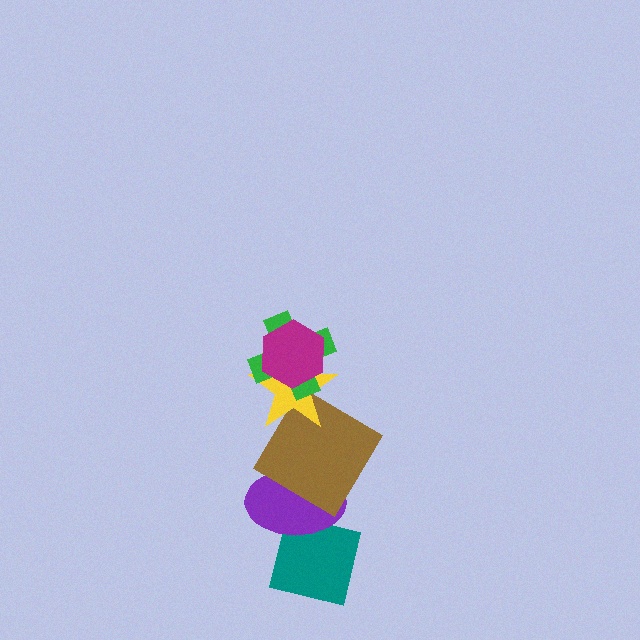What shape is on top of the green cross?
The magenta hexagon is on top of the green cross.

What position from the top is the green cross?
The green cross is 2nd from the top.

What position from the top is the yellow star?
The yellow star is 3rd from the top.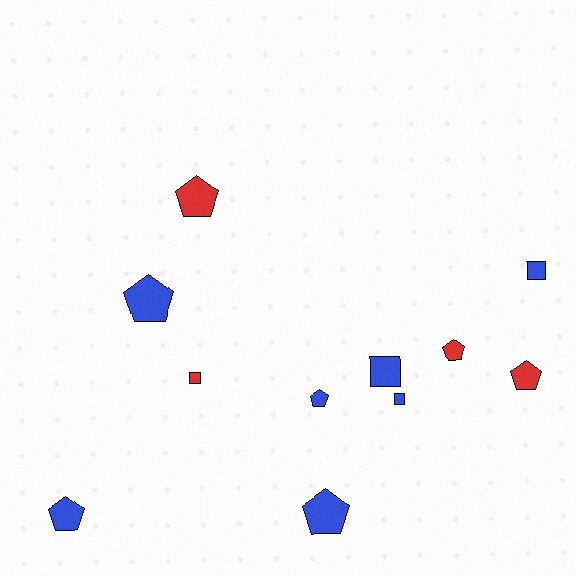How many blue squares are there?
There are 3 blue squares.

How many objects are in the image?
There are 11 objects.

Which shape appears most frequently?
Pentagon, with 7 objects.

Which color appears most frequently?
Blue, with 7 objects.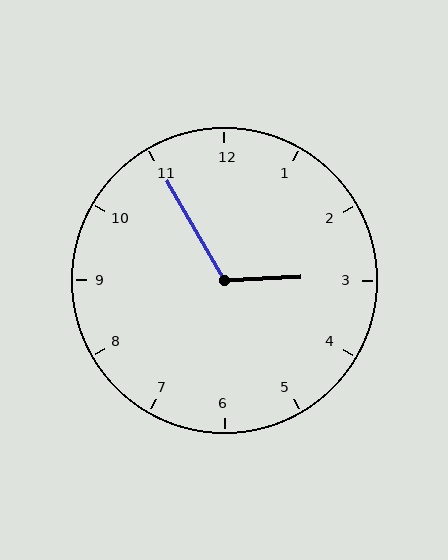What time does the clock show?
2:55.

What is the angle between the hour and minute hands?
Approximately 118 degrees.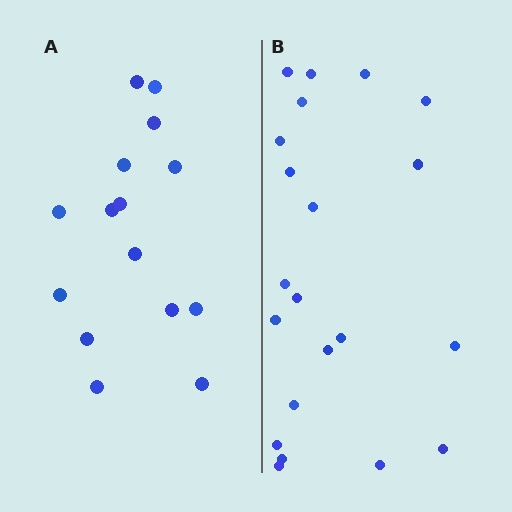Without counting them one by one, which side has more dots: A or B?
Region B (the right region) has more dots.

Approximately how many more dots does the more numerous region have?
Region B has about 6 more dots than region A.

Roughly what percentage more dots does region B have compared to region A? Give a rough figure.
About 40% more.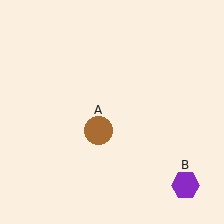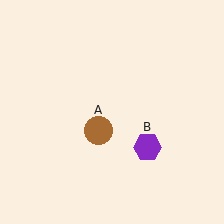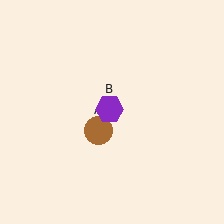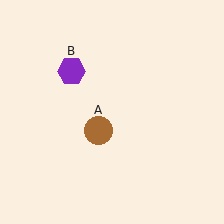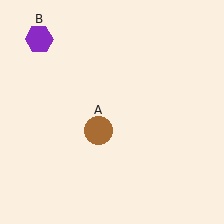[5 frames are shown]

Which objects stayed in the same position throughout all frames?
Brown circle (object A) remained stationary.